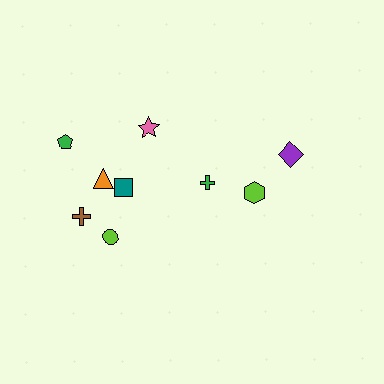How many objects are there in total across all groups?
There are 9 objects.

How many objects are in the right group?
There are 3 objects.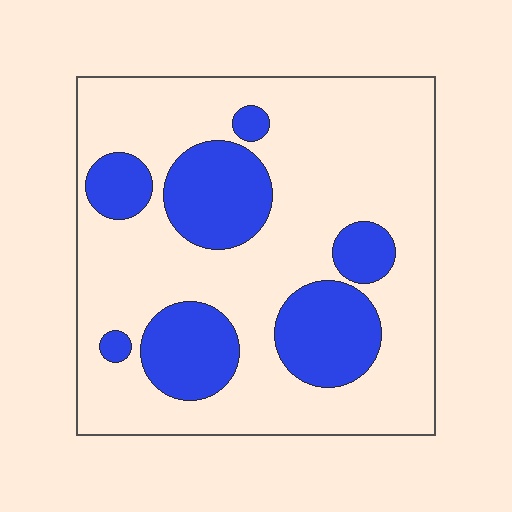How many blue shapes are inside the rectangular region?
7.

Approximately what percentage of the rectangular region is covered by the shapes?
Approximately 25%.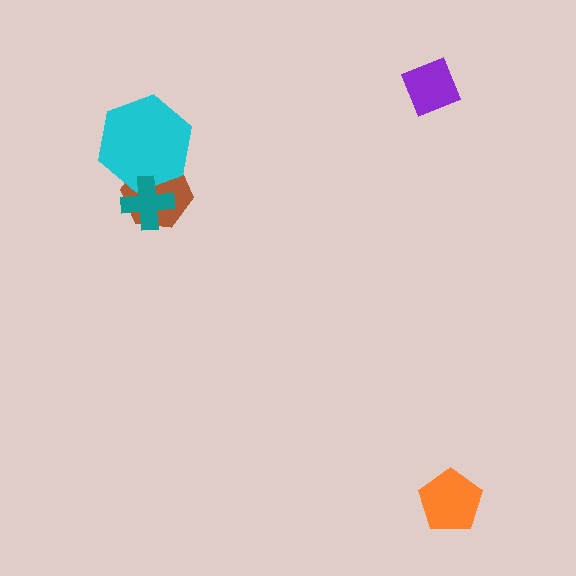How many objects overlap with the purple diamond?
0 objects overlap with the purple diamond.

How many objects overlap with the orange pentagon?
0 objects overlap with the orange pentagon.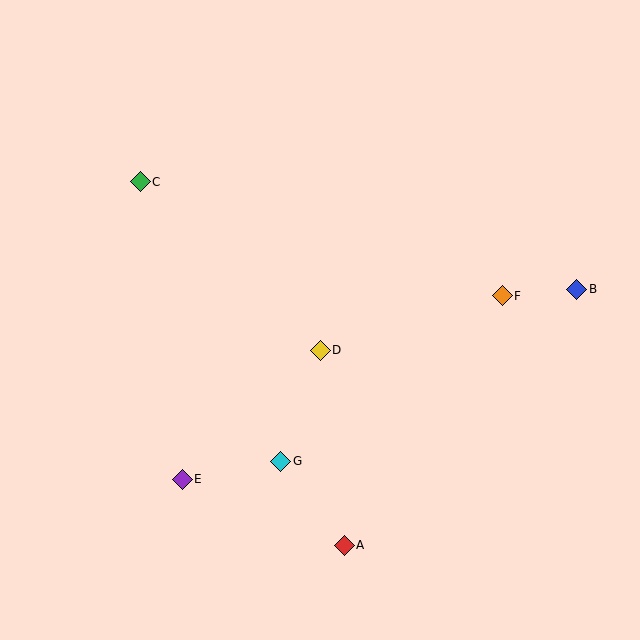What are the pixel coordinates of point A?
Point A is at (344, 545).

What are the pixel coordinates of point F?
Point F is at (502, 296).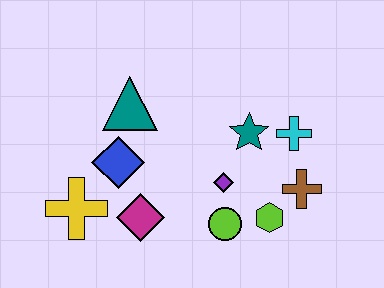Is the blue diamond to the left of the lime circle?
Yes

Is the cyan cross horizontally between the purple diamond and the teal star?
No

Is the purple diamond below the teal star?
Yes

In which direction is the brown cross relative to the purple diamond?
The brown cross is to the right of the purple diamond.